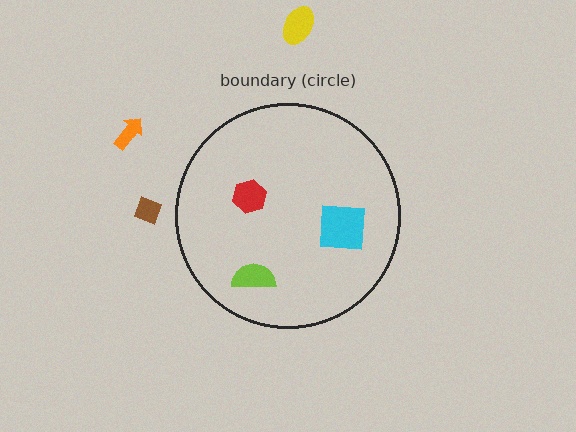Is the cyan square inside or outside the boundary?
Inside.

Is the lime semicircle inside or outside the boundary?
Inside.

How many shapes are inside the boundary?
3 inside, 3 outside.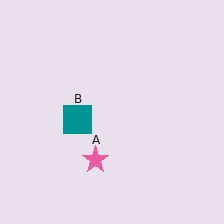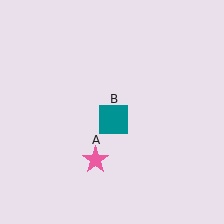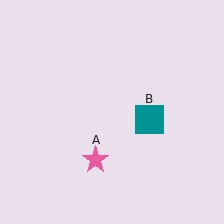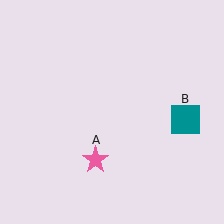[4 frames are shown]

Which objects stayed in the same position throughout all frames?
Pink star (object A) remained stationary.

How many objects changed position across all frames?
1 object changed position: teal square (object B).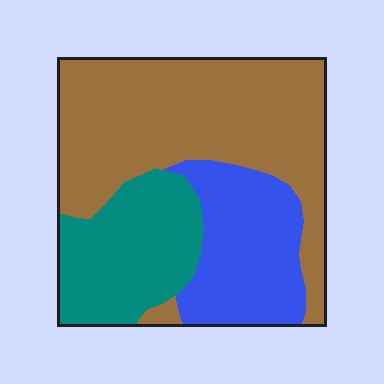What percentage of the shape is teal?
Teal covers 24% of the shape.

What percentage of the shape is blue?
Blue takes up between a sixth and a third of the shape.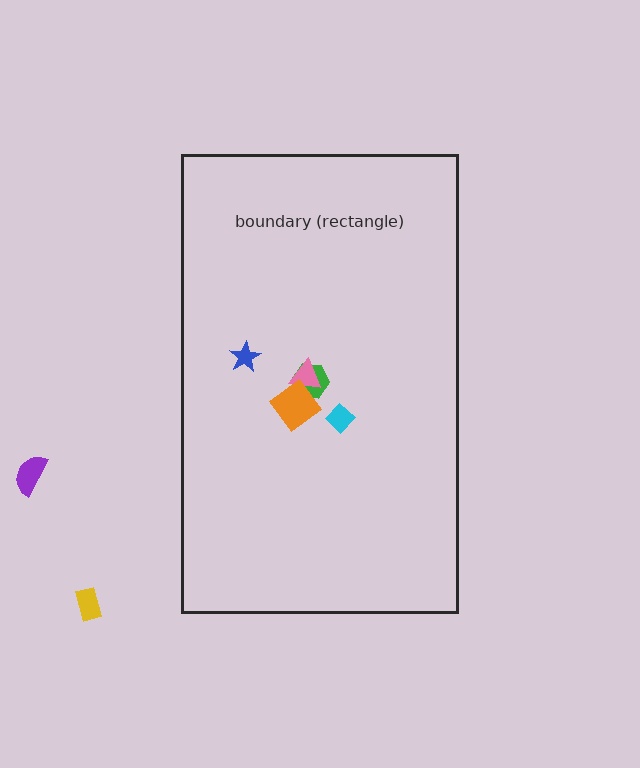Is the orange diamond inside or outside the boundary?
Inside.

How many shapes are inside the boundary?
5 inside, 2 outside.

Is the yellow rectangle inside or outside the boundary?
Outside.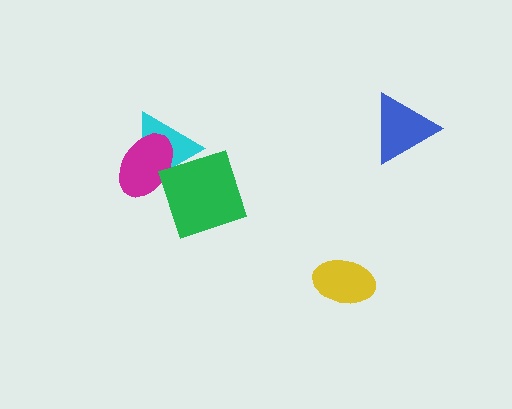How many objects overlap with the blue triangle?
0 objects overlap with the blue triangle.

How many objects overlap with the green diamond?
2 objects overlap with the green diamond.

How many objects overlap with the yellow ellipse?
0 objects overlap with the yellow ellipse.